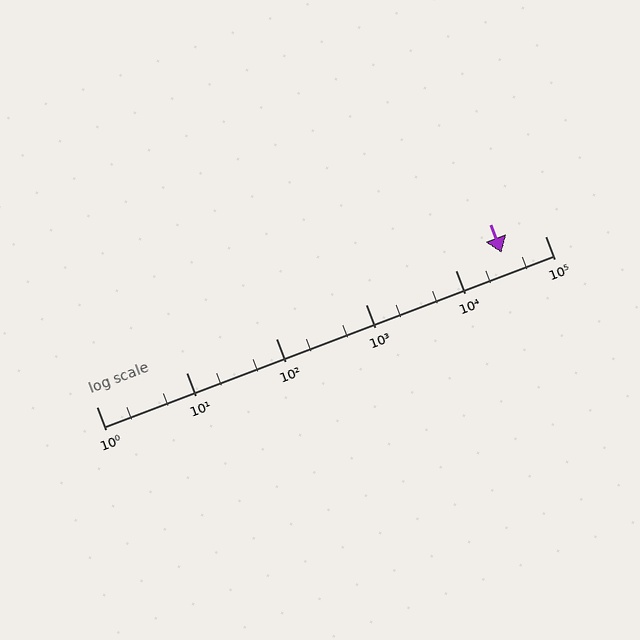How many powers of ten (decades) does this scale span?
The scale spans 5 decades, from 1 to 100000.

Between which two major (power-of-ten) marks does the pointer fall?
The pointer is between 10000 and 100000.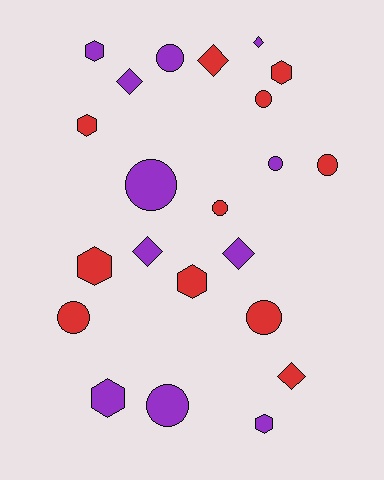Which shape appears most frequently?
Circle, with 9 objects.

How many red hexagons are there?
There are 4 red hexagons.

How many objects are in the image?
There are 22 objects.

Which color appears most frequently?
Purple, with 11 objects.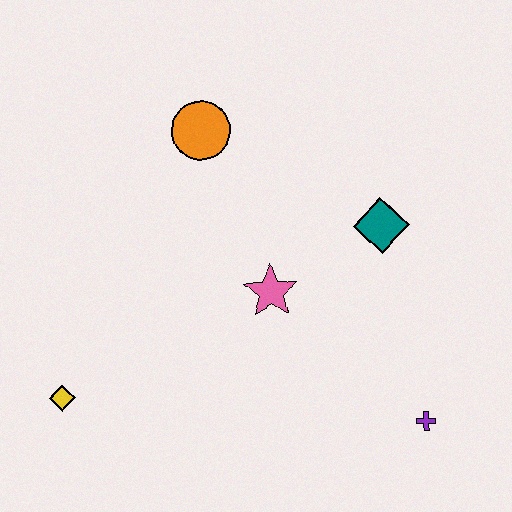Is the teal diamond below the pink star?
No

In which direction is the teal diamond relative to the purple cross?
The teal diamond is above the purple cross.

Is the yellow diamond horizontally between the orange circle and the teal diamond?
No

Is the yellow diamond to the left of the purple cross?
Yes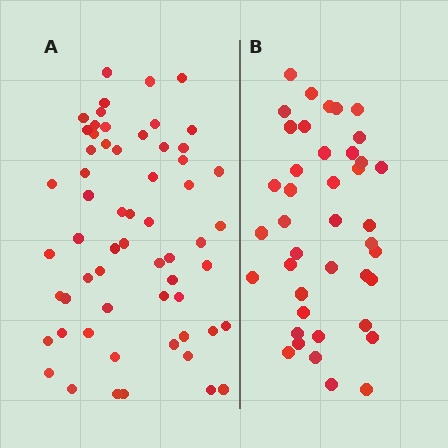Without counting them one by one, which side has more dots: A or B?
Region A (the left region) has more dots.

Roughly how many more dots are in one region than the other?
Region A has approximately 20 more dots than region B.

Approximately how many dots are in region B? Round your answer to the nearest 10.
About 40 dots. (The exact count is 41, which rounds to 40.)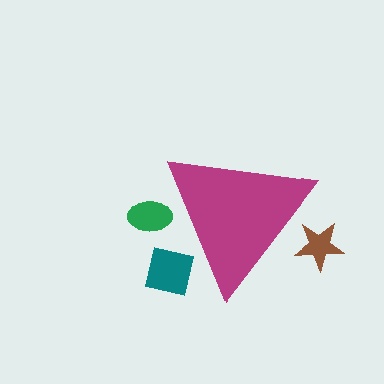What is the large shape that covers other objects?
A magenta triangle.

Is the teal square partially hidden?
Yes, the teal square is partially hidden behind the magenta triangle.